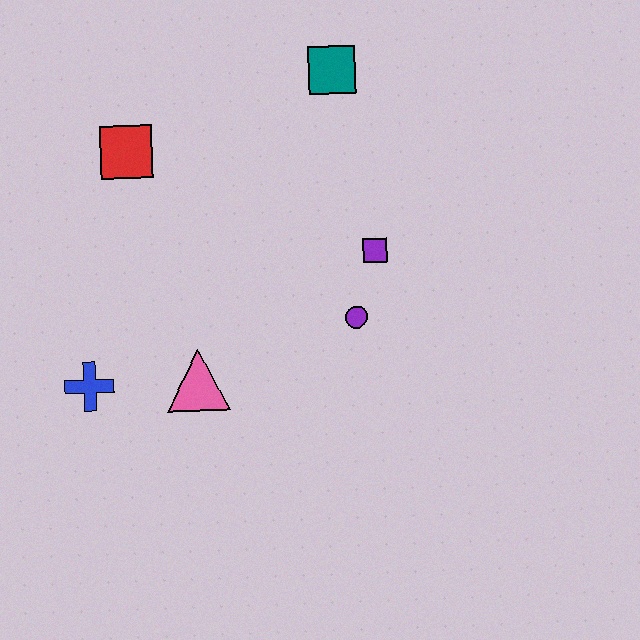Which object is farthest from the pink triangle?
The teal square is farthest from the pink triangle.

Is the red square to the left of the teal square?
Yes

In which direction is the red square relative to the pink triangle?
The red square is above the pink triangle.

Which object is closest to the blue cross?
The pink triangle is closest to the blue cross.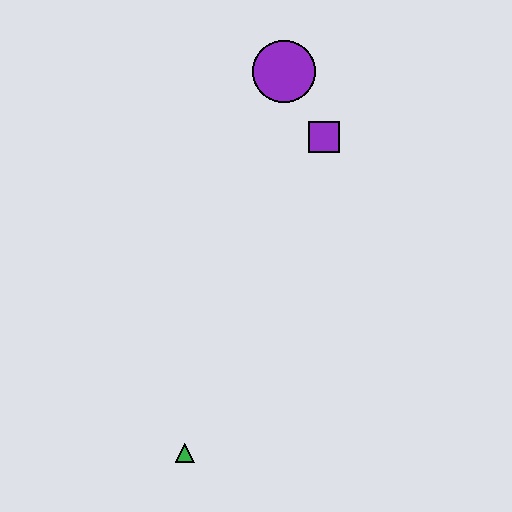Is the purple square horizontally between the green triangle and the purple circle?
No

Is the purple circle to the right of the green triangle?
Yes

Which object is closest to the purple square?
The purple circle is closest to the purple square.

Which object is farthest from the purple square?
The green triangle is farthest from the purple square.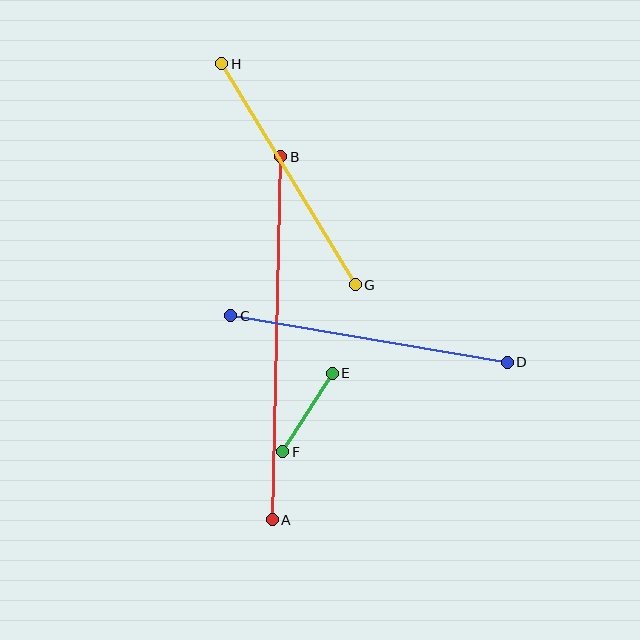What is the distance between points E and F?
The distance is approximately 93 pixels.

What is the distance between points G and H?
The distance is approximately 258 pixels.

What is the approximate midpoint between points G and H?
The midpoint is at approximately (288, 174) pixels.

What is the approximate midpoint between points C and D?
The midpoint is at approximately (369, 339) pixels.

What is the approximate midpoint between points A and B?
The midpoint is at approximately (277, 338) pixels.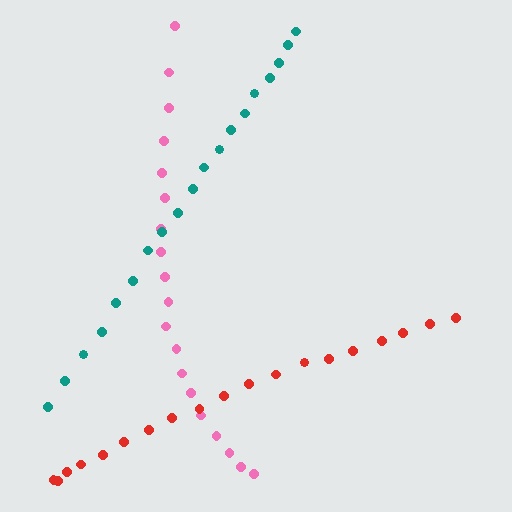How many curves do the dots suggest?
There are 3 distinct paths.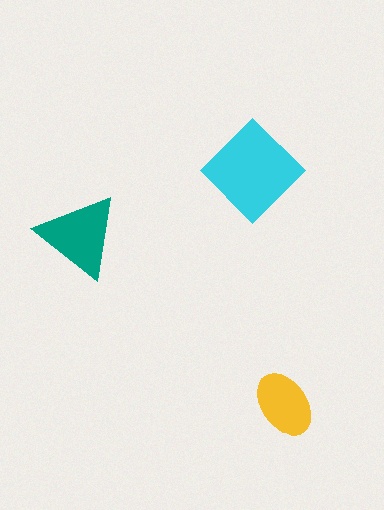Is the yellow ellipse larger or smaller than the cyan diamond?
Smaller.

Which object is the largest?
The cyan diamond.